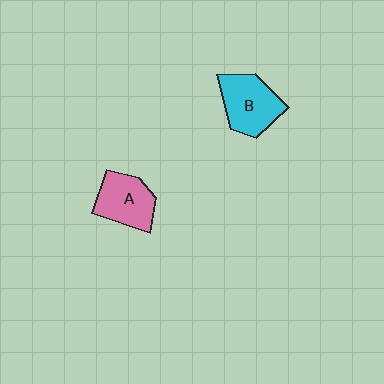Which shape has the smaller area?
Shape A (pink).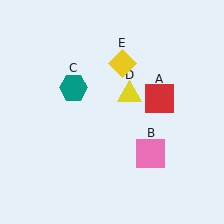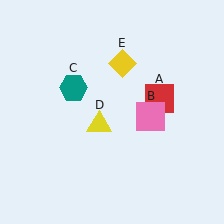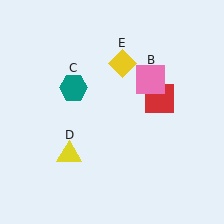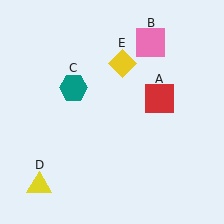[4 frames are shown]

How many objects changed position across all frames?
2 objects changed position: pink square (object B), yellow triangle (object D).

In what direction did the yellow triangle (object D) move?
The yellow triangle (object D) moved down and to the left.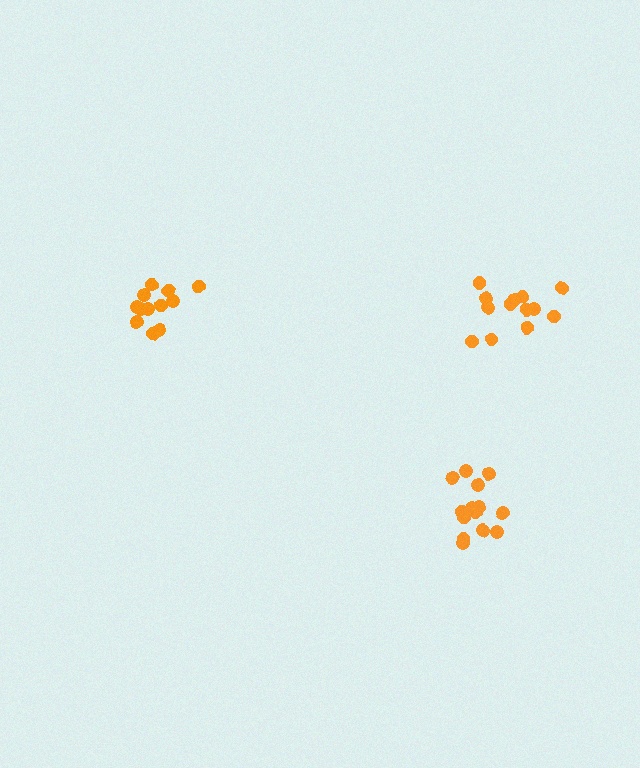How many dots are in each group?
Group 1: 14 dots, Group 2: 12 dots, Group 3: 13 dots (39 total).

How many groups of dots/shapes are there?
There are 3 groups.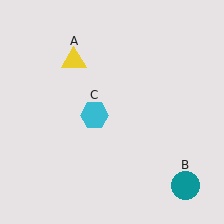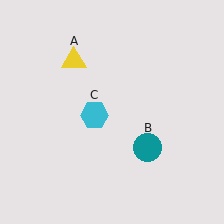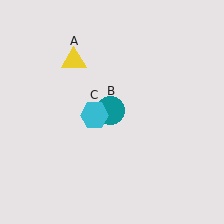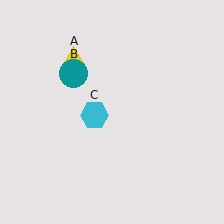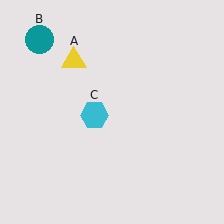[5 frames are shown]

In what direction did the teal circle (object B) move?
The teal circle (object B) moved up and to the left.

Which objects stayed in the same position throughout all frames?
Yellow triangle (object A) and cyan hexagon (object C) remained stationary.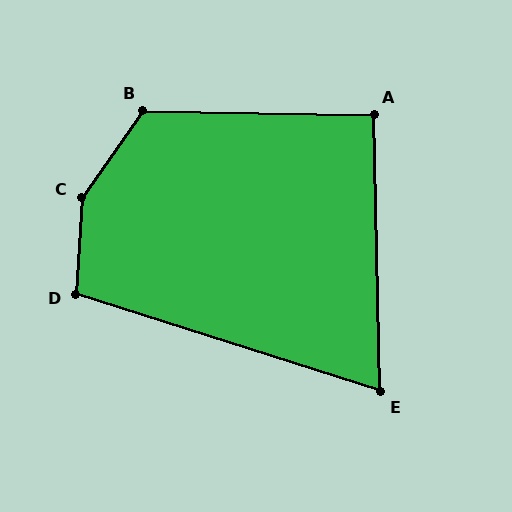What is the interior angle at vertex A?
Approximately 92 degrees (approximately right).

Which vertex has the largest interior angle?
C, at approximately 148 degrees.